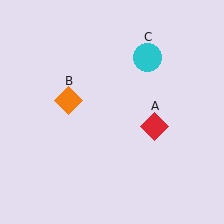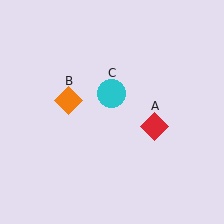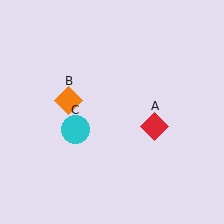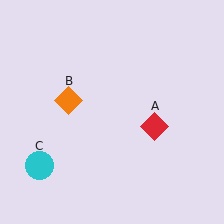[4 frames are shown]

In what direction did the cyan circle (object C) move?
The cyan circle (object C) moved down and to the left.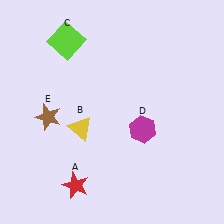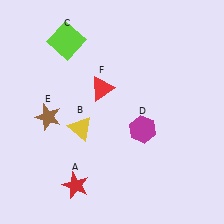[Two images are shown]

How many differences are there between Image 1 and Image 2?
There is 1 difference between the two images.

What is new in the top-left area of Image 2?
A red triangle (F) was added in the top-left area of Image 2.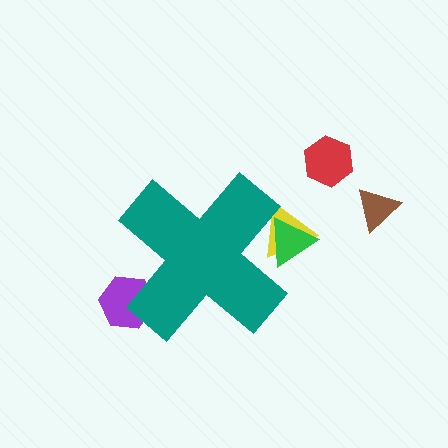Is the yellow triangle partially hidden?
Yes, the yellow triangle is partially hidden behind the teal cross.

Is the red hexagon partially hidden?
No, the red hexagon is fully visible.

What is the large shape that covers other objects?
A teal cross.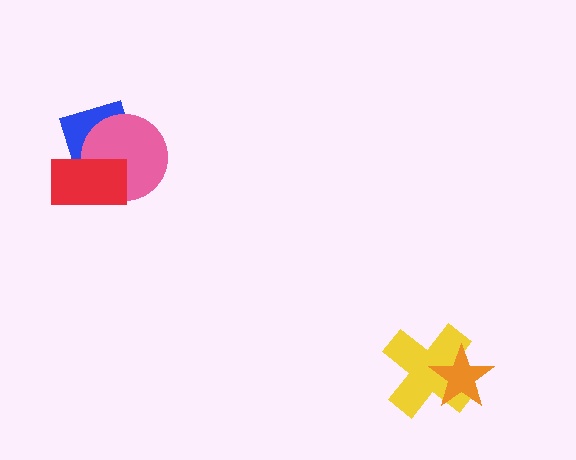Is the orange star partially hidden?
No, no other shape covers it.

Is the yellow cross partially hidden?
Yes, it is partially covered by another shape.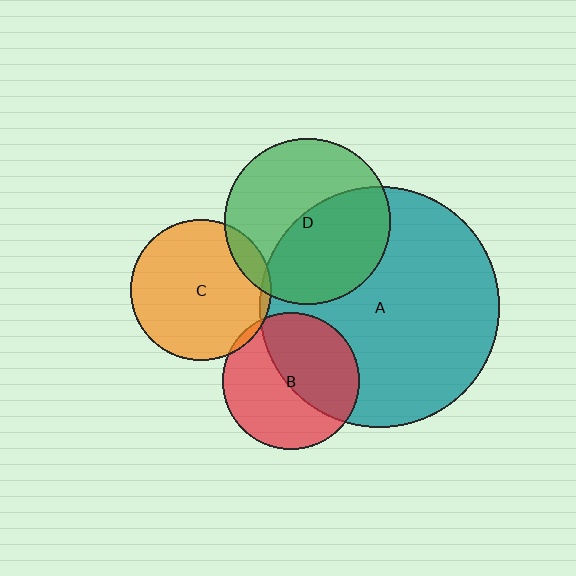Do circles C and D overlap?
Yes.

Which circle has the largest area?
Circle A (teal).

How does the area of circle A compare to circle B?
Approximately 3.1 times.